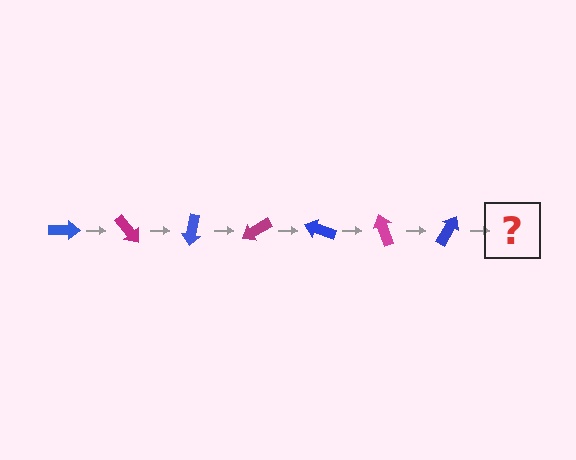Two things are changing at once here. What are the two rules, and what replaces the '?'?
The two rules are that it rotates 50 degrees each step and the color cycles through blue and magenta. The '?' should be a magenta arrow, rotated 350 degrees from the start.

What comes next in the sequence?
The next element should be a magenta arrow, rotated 350 degrees from the start.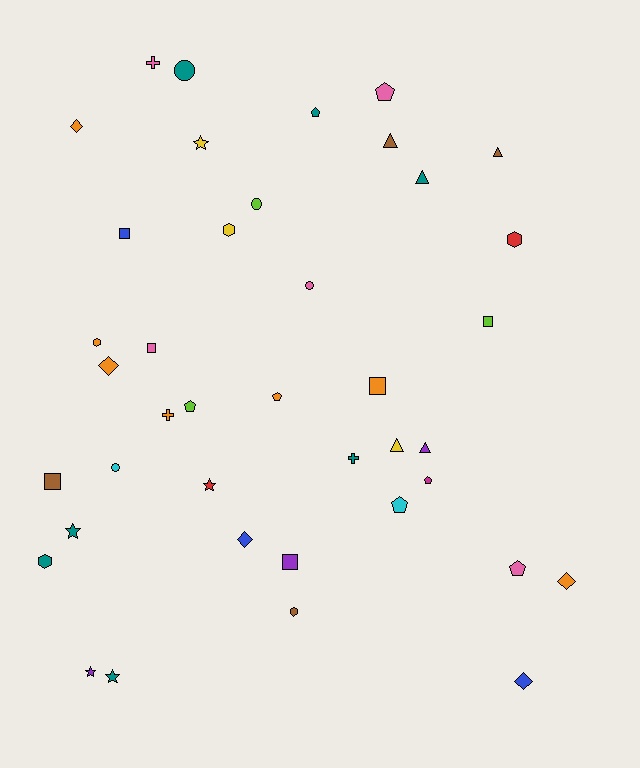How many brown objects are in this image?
There are 4 brown objects.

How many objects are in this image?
There are 40 objects.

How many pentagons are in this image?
There are 7 pentagons.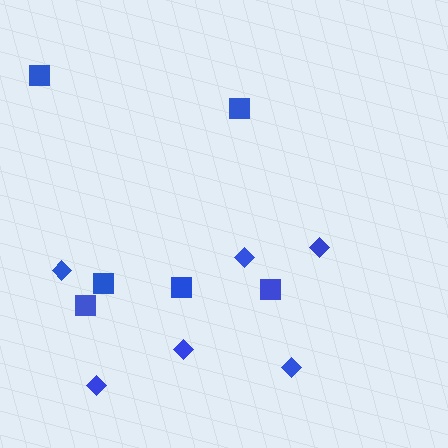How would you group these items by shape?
There are 2 groups: one group of diamonds (6) and one group of squares (6).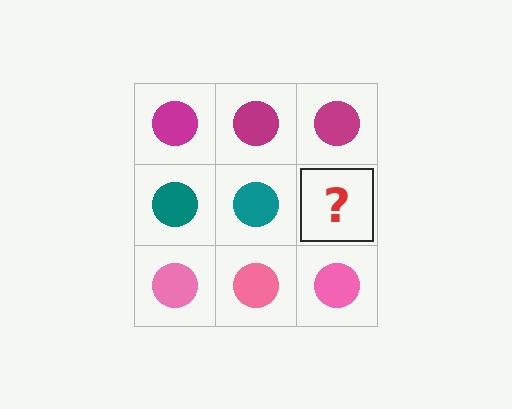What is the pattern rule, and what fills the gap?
The rule is that each row has a consistent color. The gap should be filled with a teal circle.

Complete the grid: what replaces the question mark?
The question mark should be replaced with a teal circle.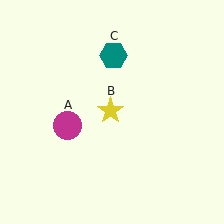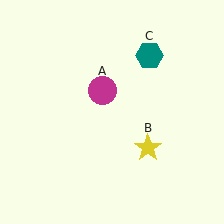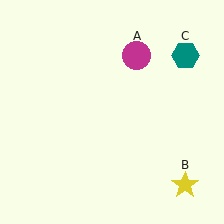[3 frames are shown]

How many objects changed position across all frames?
3 objects changed position: magenta circle (object A), yellow star (object B), teal hexagon (object C).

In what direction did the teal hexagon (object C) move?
The teal hexagon (object C) moved right.